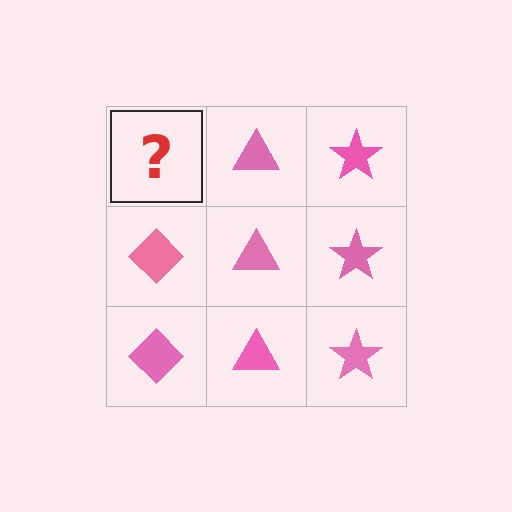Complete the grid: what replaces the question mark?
The question mark should be replaced with a pink diamond.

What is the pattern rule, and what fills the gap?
The rule is that each column has a consistent shape. The gap should be filled with a pink diamond.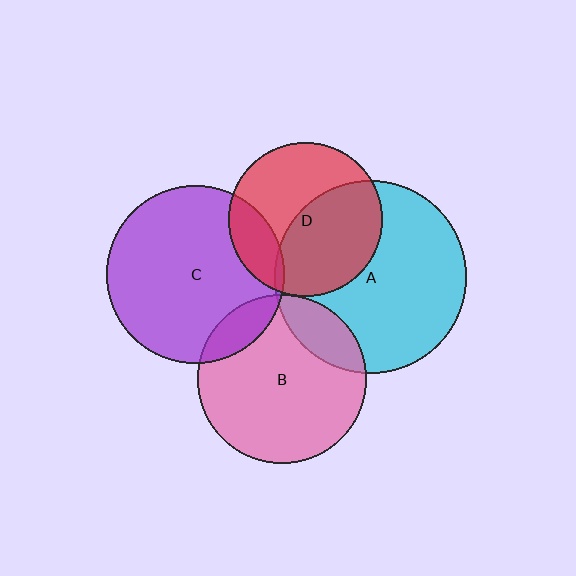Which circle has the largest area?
Circle A (cyan).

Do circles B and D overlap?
Yes.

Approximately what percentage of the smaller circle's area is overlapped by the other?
Approximately 5%.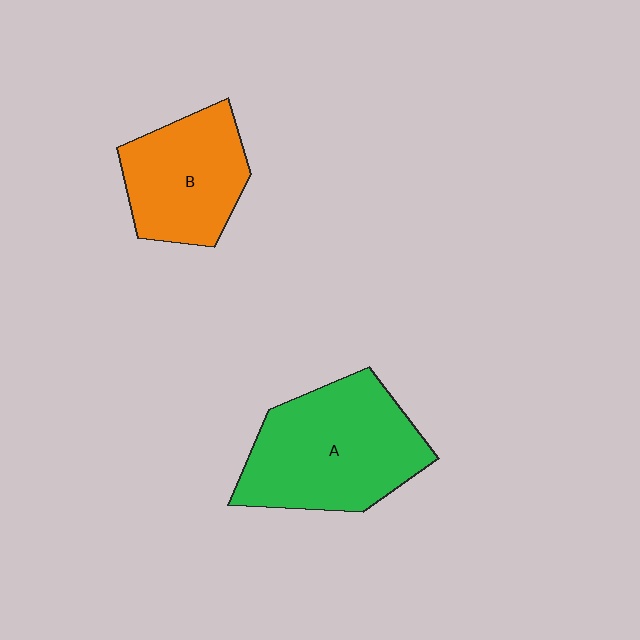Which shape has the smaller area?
Shape B (orange).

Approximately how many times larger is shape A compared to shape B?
Approximately 1.4 times.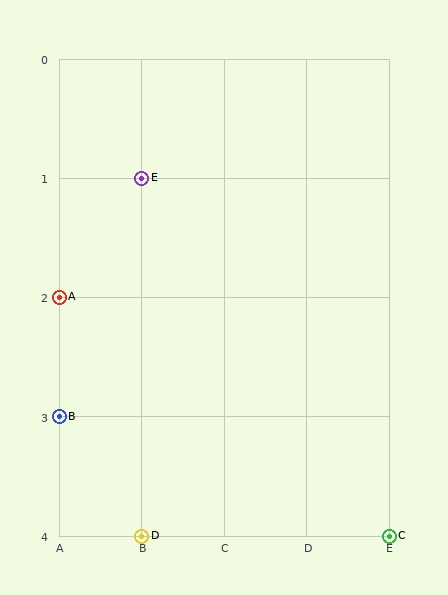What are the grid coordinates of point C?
Point C is at grid coordinates (E, 4).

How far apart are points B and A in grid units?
Points B and A are 1 row apart.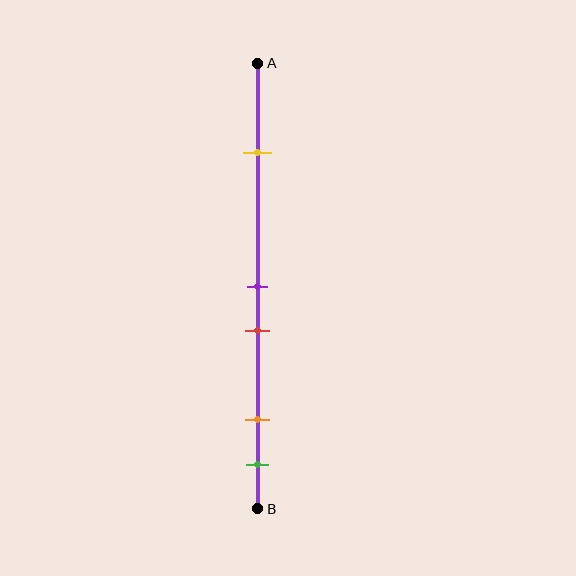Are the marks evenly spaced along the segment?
No, the marks are not evenly spaced.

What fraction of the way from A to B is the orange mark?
The orange mark is approximately 80% (0.8) of the way from A to B.